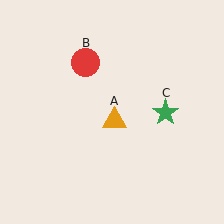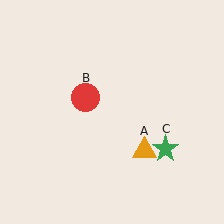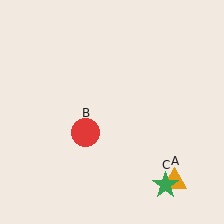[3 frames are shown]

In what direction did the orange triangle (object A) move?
The orange triangle (object A) moved down and to the right.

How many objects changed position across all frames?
3 objects changed position: orange triangle (object A), red circle (object B), green star (object C).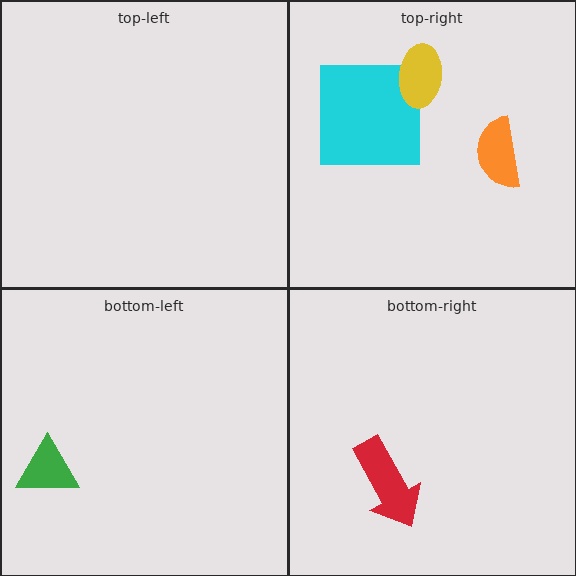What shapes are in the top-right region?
The orange semicircle, the cyan square, the yellow ellipse.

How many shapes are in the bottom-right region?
1.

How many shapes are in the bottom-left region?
1.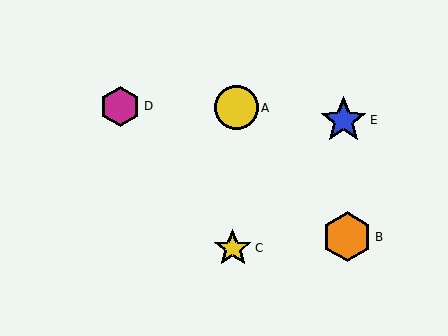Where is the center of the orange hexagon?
The center of the orange hexagon is at (347, 237).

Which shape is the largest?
The orange hexagon (labeled B) is the largest.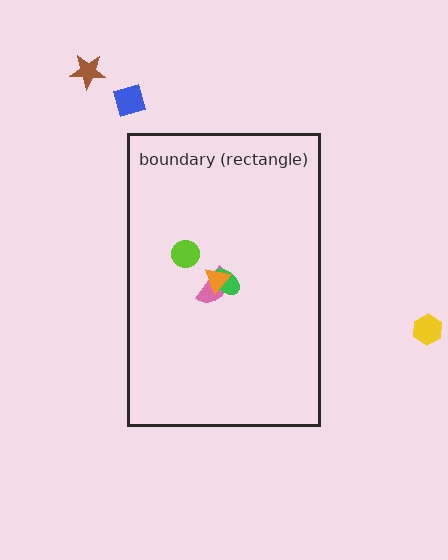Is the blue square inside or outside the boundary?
Outside.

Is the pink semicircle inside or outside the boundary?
Inside.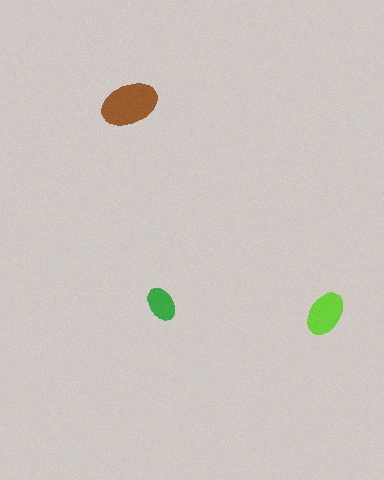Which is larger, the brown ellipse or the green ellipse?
The brown one.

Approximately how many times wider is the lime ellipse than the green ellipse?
About 1.5 times wider.